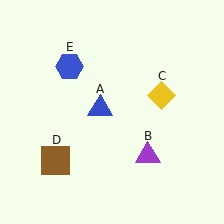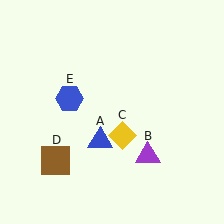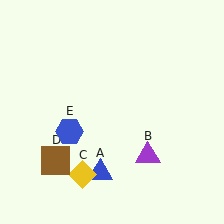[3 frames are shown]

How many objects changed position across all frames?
3 objects changed position: blue triangle (object A), yellow diamond (object C), blue hexagon (object E).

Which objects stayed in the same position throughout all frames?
Purple triangle (object B) and brown square (object D) remained stationary.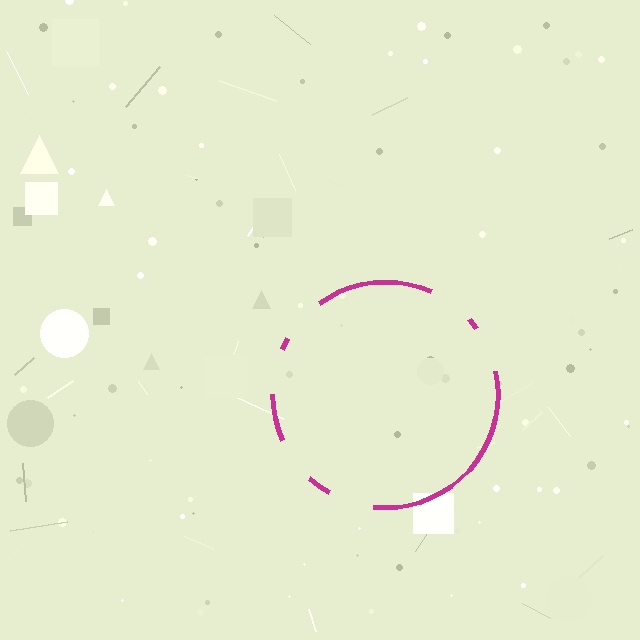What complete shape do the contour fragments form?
The contour fragments form a circle.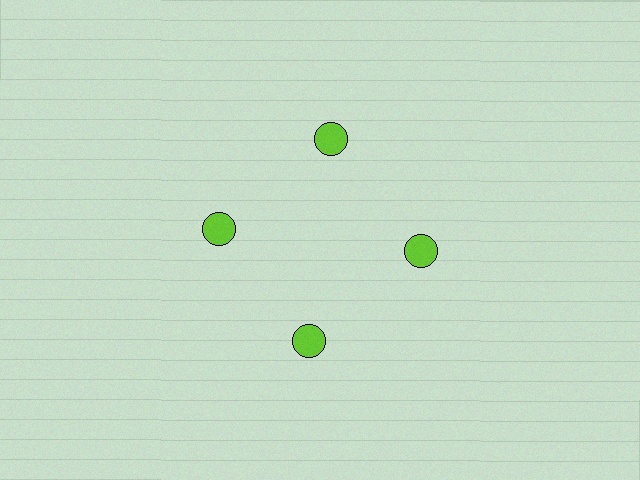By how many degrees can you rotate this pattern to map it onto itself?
The pattern maps onto itself every 90 degrees of rotation.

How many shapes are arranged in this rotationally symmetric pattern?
There are 4 shapes, arranged in 4 groups of 1.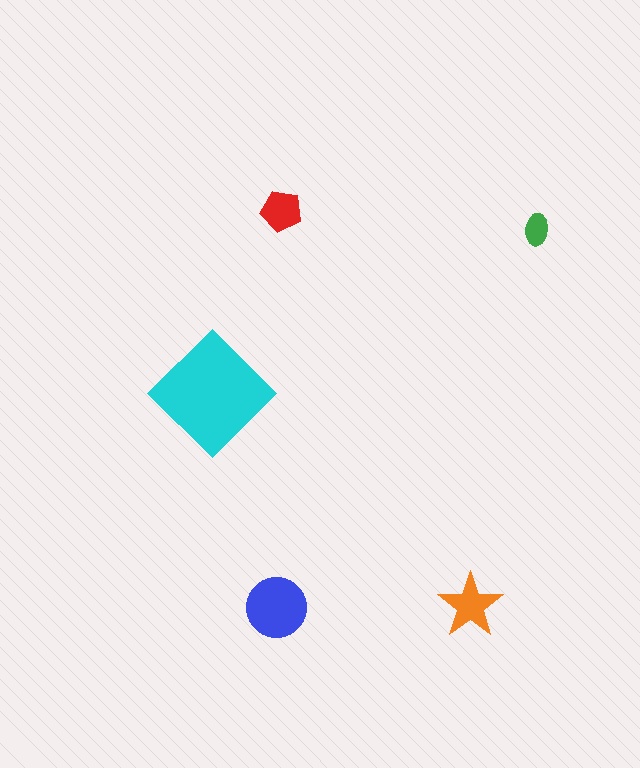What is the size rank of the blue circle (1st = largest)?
2nd.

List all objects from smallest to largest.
The green ellipse, the red pentagon, the orange star, the blue circle, the cyan diamond.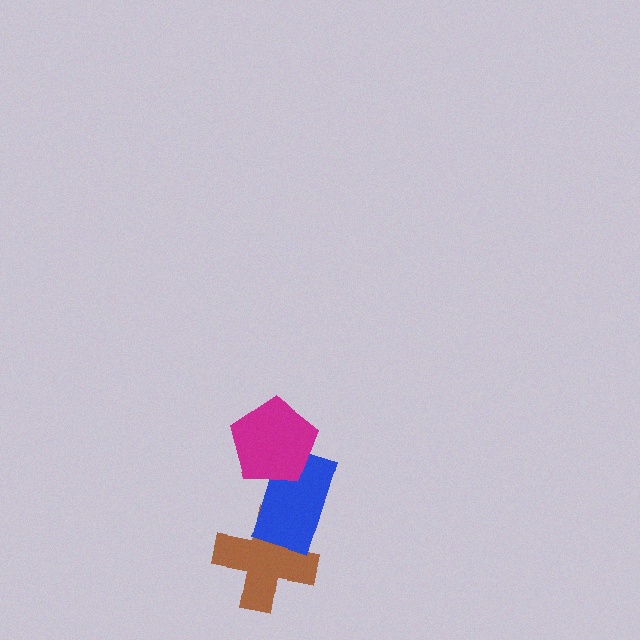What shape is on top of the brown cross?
The blue rectangle is on top of the brown cross.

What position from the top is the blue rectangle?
The blue rectangle is 2nd from the top.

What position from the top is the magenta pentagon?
The magenta pentagon is 1st from the top.